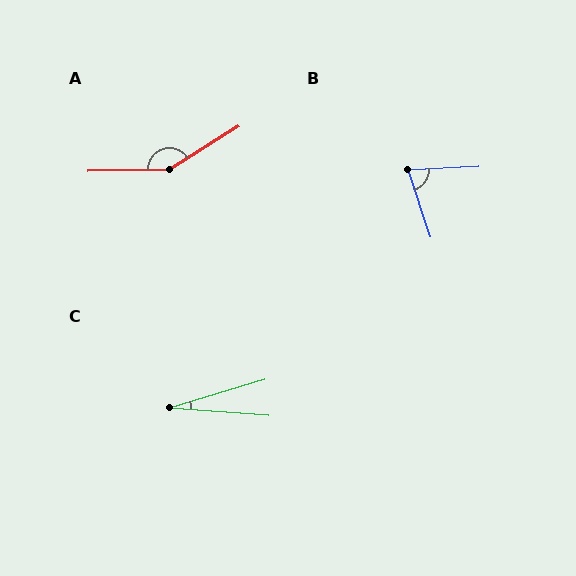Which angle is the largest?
A, at approximately 149 degrees.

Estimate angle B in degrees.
Approximately 75 degrees.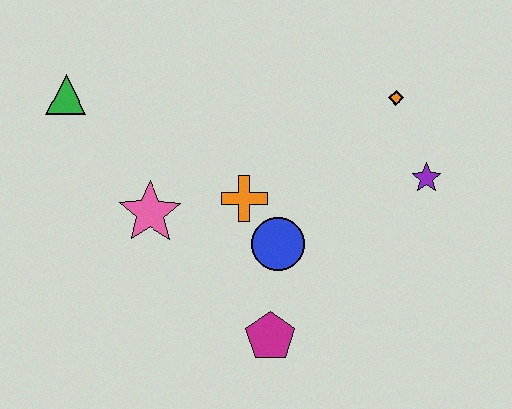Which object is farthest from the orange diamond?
The green triangle is farthest from the orange diamond.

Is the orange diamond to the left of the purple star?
Yes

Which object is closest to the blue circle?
The orange cross is closest to the blue circle.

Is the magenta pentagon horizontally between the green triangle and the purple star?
Yes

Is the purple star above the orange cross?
Yes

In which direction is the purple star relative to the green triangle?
The purple star is to the right of the green triangle.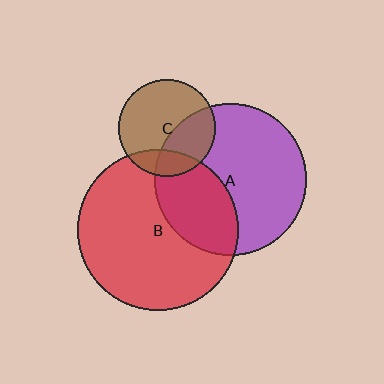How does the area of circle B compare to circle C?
Approximately 2.8 times.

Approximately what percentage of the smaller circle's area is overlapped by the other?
Approximately 35%.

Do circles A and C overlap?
Yes.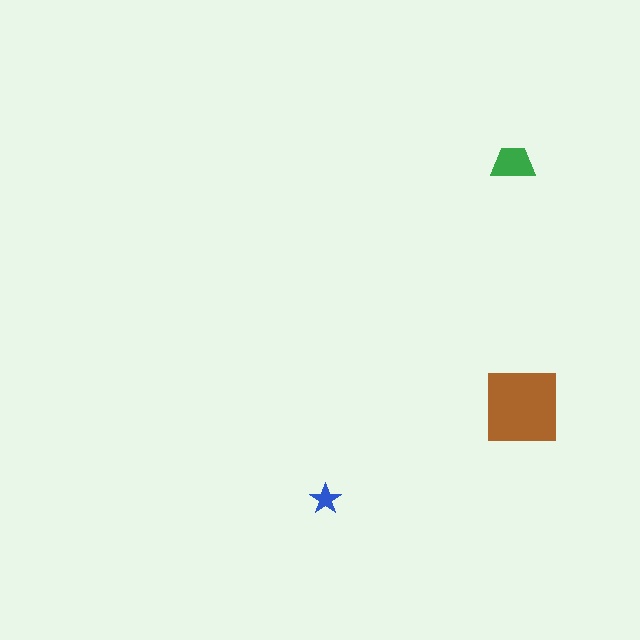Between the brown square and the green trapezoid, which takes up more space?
The brown square.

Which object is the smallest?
The blue star.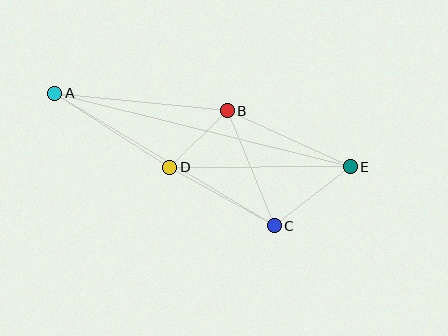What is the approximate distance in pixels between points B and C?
The distance between B and C is approximately 124 pixels.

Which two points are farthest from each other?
Points A and E are farthest from each other.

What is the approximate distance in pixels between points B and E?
The distance between B and E is approximately 135 pixels.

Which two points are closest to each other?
Points B and D are closest to each other.